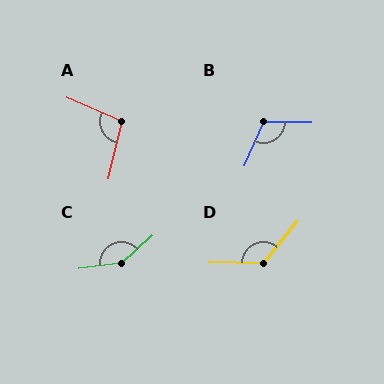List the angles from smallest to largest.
A (100°), B (113°), D (127°), C (146°).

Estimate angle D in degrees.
Approximately 127 degrees.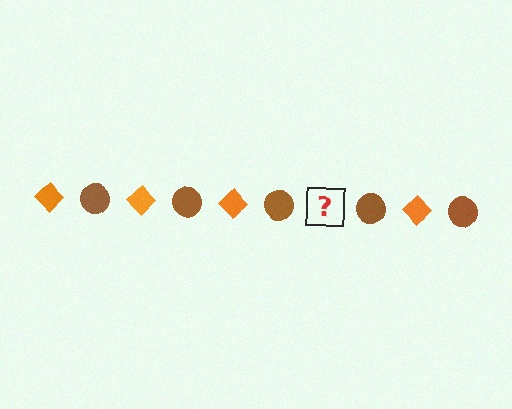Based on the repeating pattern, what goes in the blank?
The blank should be an orange diamond.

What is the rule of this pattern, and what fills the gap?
The rule is that the pattern alternates between orange diamond and brown circle. The gap should be filled with an orange diamond.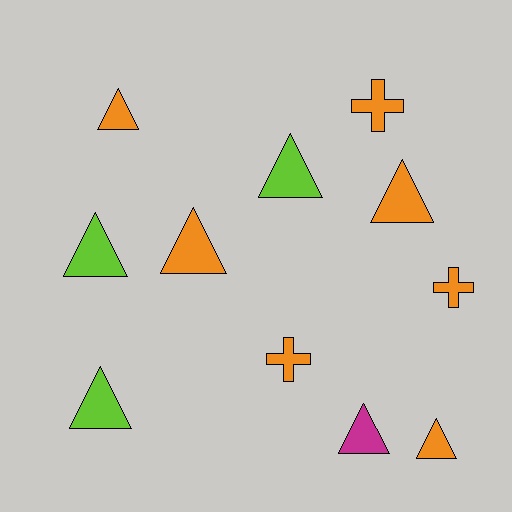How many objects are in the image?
There are 11 objects.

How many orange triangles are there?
There are 4 orange triangles.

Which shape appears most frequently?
Triangle, with 8 objects.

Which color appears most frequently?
Orange, with 7 objects.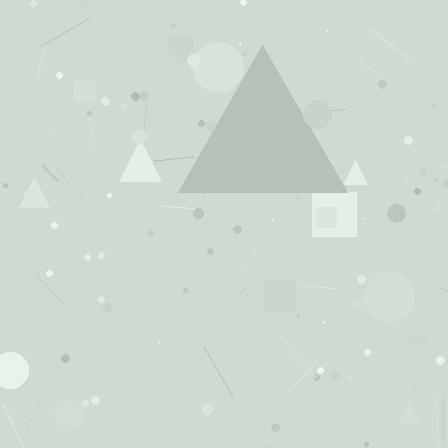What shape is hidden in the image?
A triangle is hidden in the image.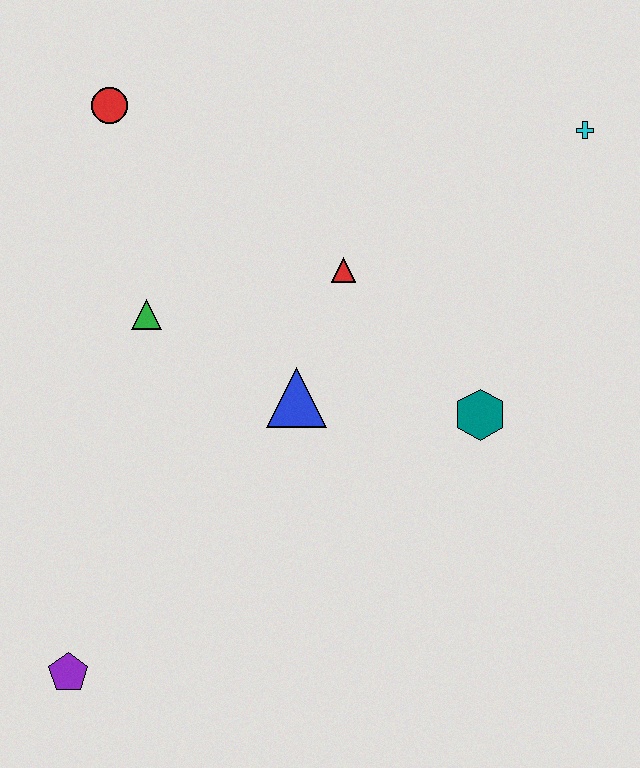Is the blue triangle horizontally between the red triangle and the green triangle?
Yes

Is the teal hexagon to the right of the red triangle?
Yes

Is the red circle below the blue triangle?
No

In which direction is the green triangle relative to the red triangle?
The green triangle is to the left of the red triangle.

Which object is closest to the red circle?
The green triangle is closest to the red circle.